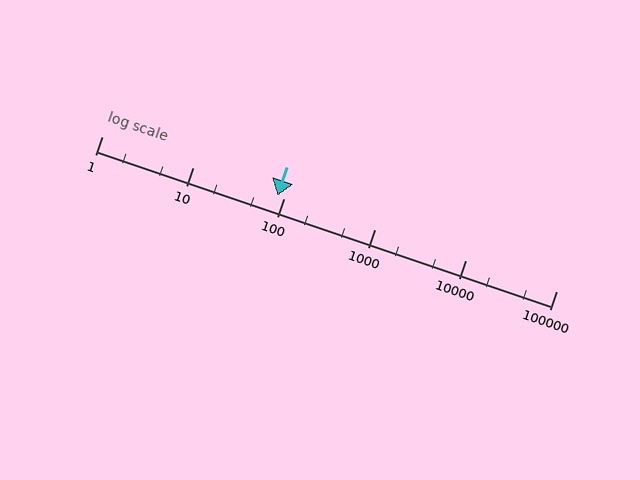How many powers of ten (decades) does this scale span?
The scale spans 5 decades, from 1 to 100000.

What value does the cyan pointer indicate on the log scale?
The pointer indicates approximately 86.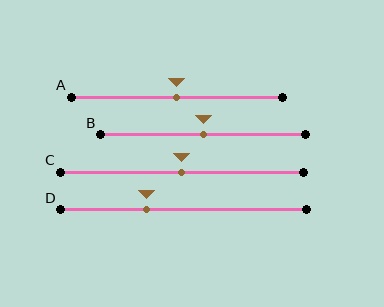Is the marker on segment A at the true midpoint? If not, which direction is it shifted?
Yes, the marker on segment A is at the true midpoint.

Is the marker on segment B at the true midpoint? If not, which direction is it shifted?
Yes, the marker on segment B is at the true midpoint.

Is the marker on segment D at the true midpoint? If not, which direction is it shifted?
No, the marker on segment D is shifted to the left by about 15% of the segment length.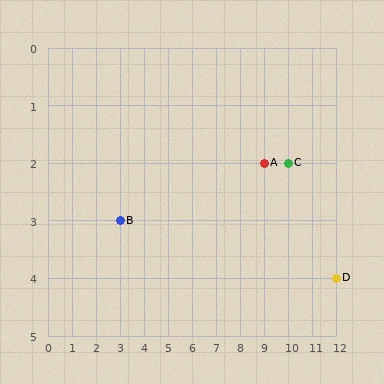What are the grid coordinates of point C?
Point C is at grid coordinates (10, 2).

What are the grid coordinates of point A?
Point A is at grid coordinates (9, 2).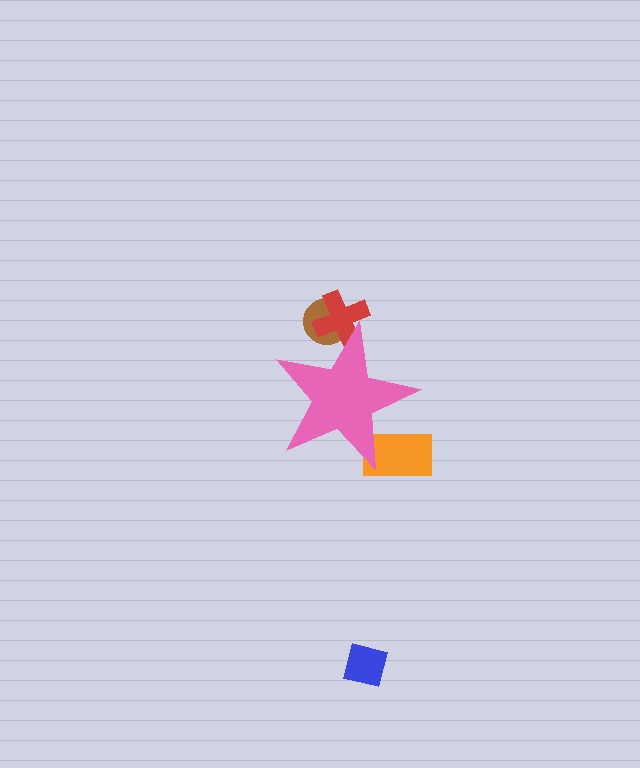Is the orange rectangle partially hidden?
Yes, the orange rectangle is partially hidden behind the pink star.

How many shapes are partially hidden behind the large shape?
3 shapes are partially hidden.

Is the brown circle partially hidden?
Yes, the brown circle is partially hidden behind the pink star.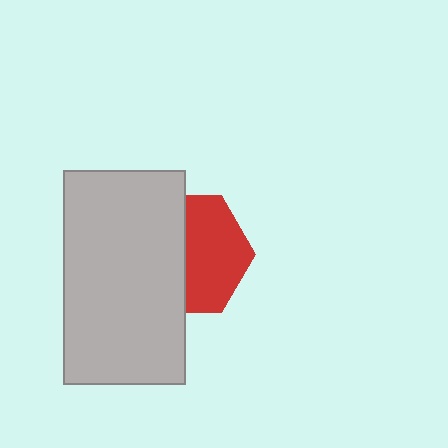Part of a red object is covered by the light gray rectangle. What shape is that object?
It is a hexagon.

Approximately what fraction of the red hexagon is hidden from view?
Roughly 48% of the red hexagon is hidden behind the light gray rectangle.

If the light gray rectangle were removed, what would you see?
You would see the complete red hexagon.